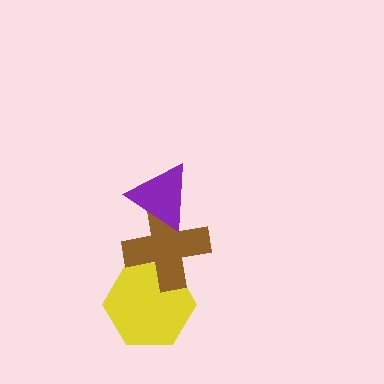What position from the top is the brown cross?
The brown cross is 2nd from the top.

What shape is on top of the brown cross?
The purple triangle is on top of the brown cross.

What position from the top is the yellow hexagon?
The yellow hexagon is 3rd from the top.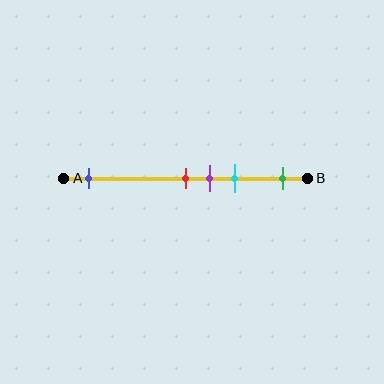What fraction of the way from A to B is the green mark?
The green mark is approximately 90% (0.9) of the way from A to B.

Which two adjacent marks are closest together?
The red and purple marks are the closest adjacent pair.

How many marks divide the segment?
There are 5 marks dividing the segment.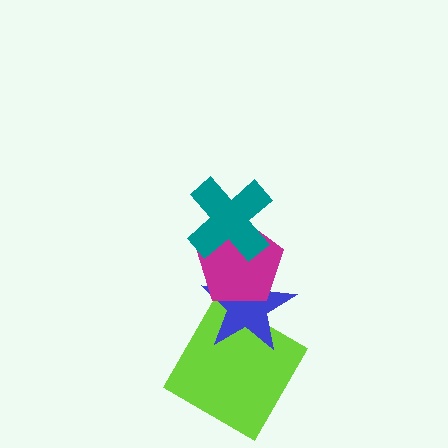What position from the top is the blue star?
The blue star is 3rd from the top.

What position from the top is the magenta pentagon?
The magenta pentagon is 2nd from the top.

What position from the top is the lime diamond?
The lime diamond is 4th from the top.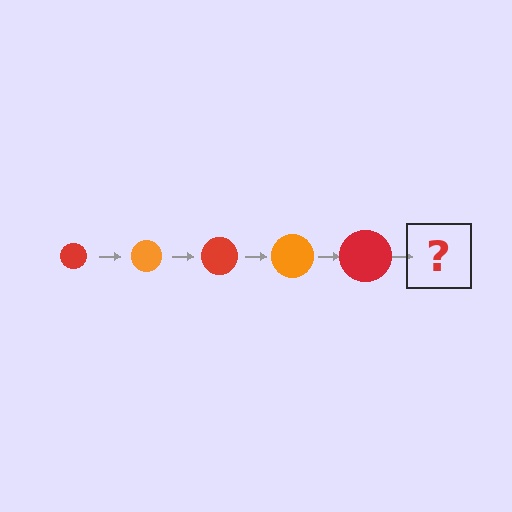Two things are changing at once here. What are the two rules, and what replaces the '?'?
The two rules are that the circle grows larger each step and the color cycles through red and orange. The '?' should be an orange circle, larger than the previous one.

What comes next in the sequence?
The next element should be an orange circle, larger than the previous one.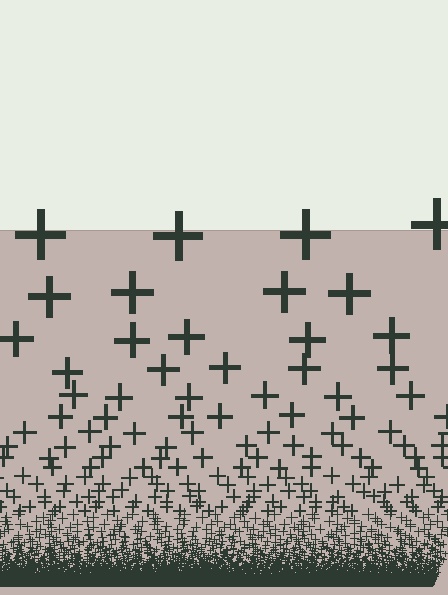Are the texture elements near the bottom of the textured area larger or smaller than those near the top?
Smaller. The gradient is inverted — elements near the bottom are smaller and denser.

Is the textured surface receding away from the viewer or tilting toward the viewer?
The surface appears to tilt toward the viewer. Texture elements get larger and sparser toward the top.